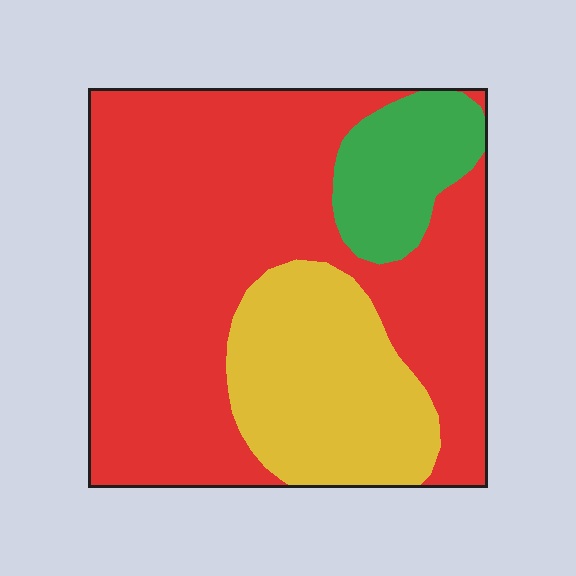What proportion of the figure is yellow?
Yellow takes up less than a quarter of the figure.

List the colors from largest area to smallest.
From largest to smallest: red, yellow, green.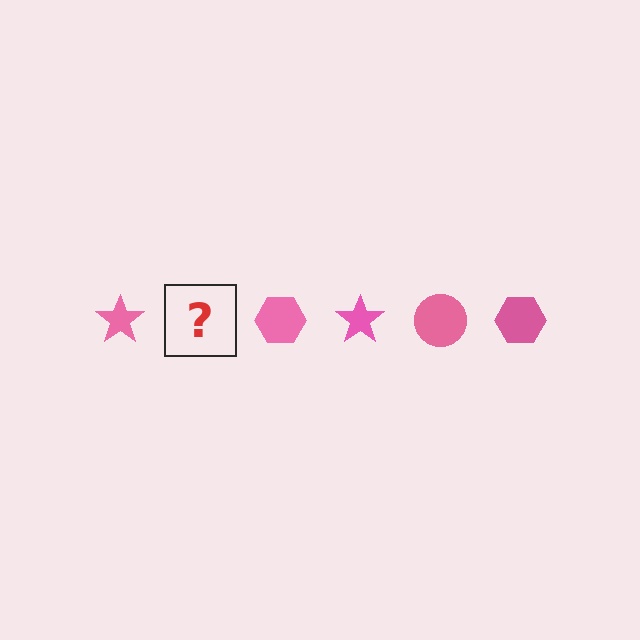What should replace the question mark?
The question mark should be replaced with a pink circle.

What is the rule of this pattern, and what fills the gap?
The rule is that the pattern cycles through star, circle, hexagon shapes in pink. The gap should be filled with a pink circle.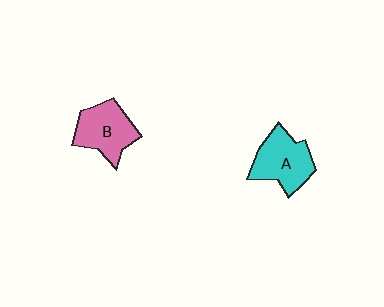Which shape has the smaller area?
Shape B (pink).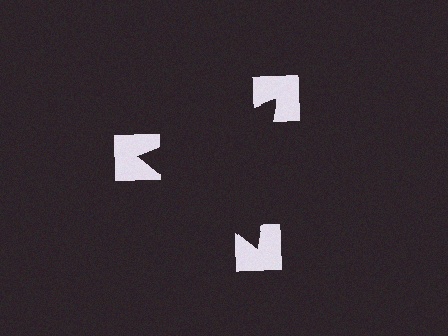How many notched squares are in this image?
There are 3 — one at each vertex of the illusory triangle.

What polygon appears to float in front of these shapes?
An illusory triangle — its edges are inferred from the aligned wedge cuts in the notched squares, not physically drawn.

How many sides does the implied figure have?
3 sides.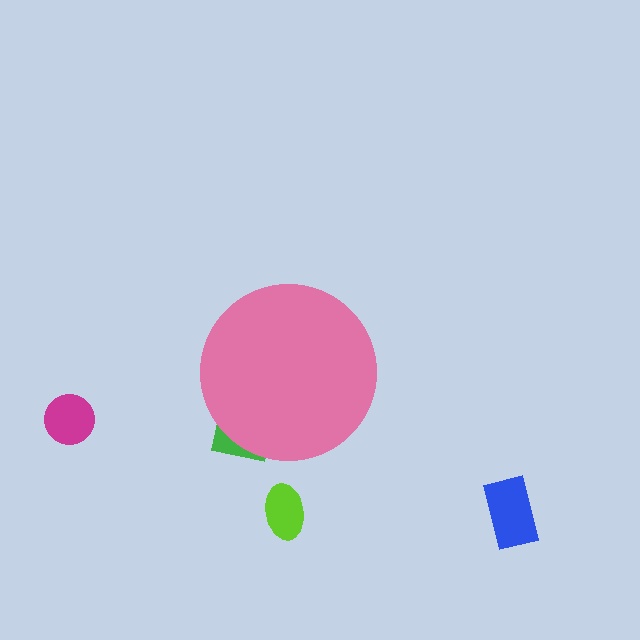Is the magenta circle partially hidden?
No, the magenta circle is fully visible.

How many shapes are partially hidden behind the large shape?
1 shape is partially hidden.